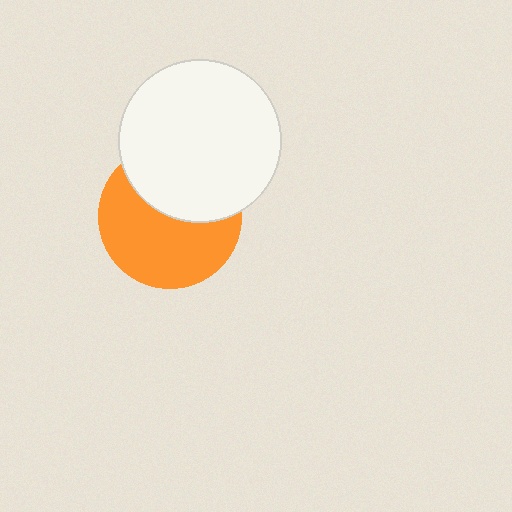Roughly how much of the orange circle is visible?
About half of it is visible (roughly 59%).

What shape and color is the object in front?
The object in front is a white circle.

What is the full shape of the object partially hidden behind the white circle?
The partially hidden object is an orange circle.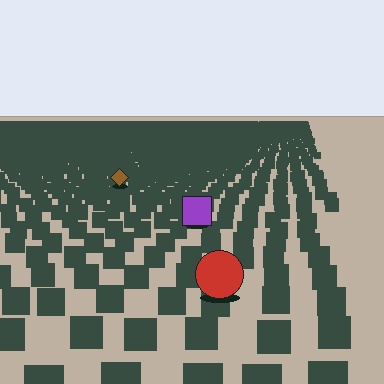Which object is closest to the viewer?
The red circle is closest. The texture marks near it are larger and more spread out.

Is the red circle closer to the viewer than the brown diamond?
Yes. The red circle is closer — you can tell from the texture gradient: the ground texture is coarser near it.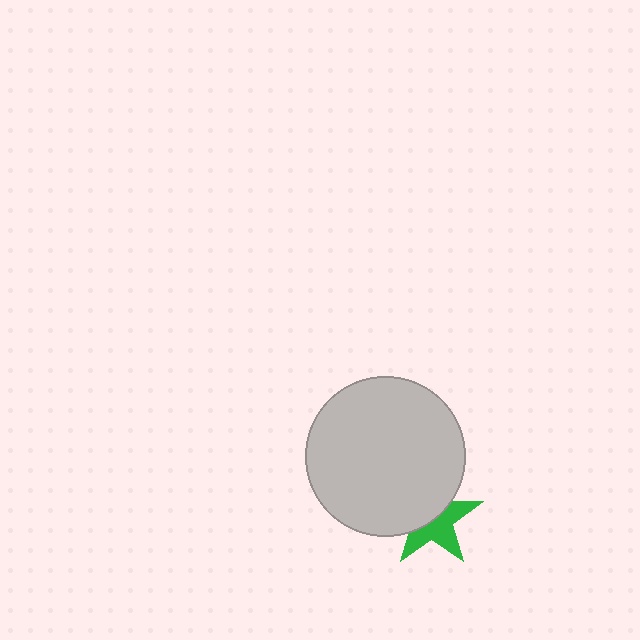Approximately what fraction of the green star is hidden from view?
Roughly 48% of the green star is hidden behind the light gray circle.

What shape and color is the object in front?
The object in front is a light gray circle.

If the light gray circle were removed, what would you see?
You would see the complete green star.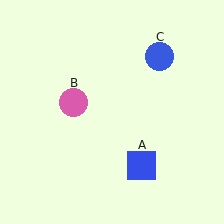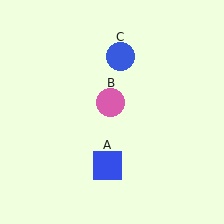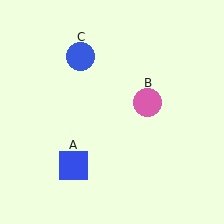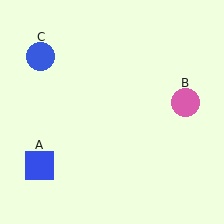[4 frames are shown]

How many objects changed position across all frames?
3 objects changed position: blue square (object A), pink circle (object B), blue circle (object C).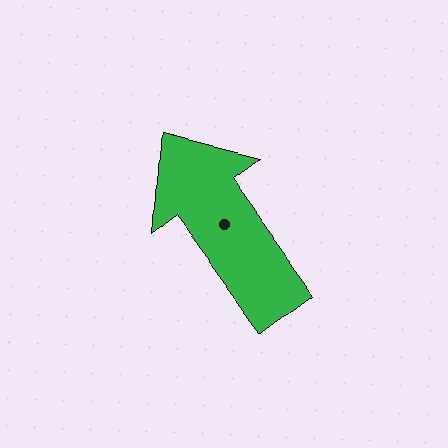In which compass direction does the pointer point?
Northwest.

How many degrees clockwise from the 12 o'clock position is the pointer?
Approximately 324 degrees.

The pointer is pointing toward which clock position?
Roughly 11 o'clock.